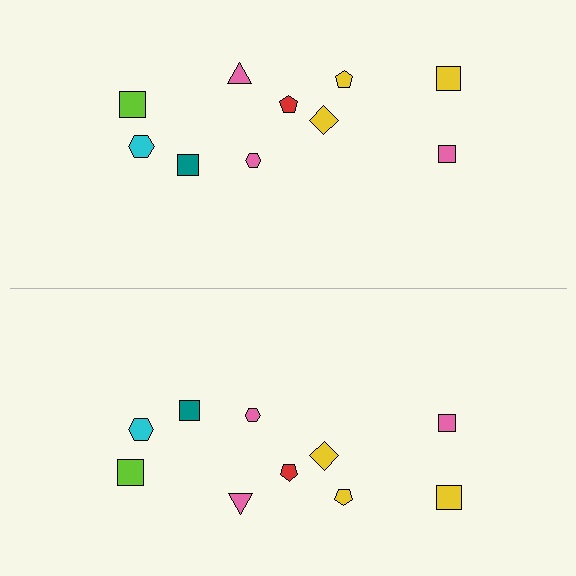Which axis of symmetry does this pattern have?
The pattern has a horizontal axis of symmetry running through the center of the image.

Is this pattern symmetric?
Yes, this pattern has bilateral (reflection) symmetry.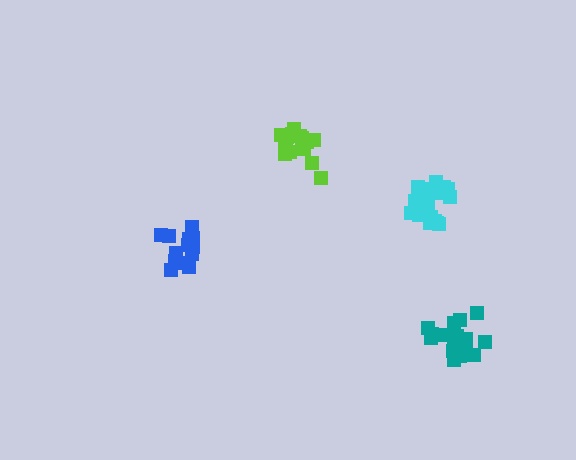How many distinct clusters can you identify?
There are 4 distinct clusters.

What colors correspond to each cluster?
The clusters are colored: teal, cyan, blue, lime.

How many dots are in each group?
Group 1: 18 dots, Group 2: 18 dots, Group 3: 14 dots, Group 4: 15 dots (65 total).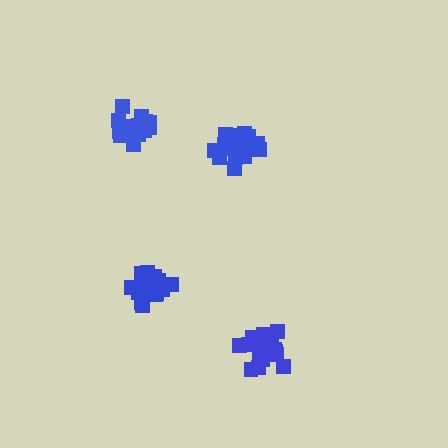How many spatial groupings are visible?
There are 4 spatial groupings.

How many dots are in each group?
Group 1: 19 dots, Group 2: 19 dots, Group 3: 18 dots, Group 4: 17 dots (73 total).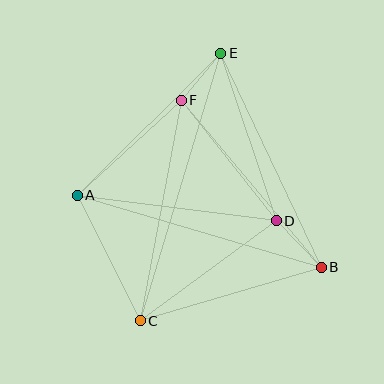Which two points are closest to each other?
Points E and F are closest to each other.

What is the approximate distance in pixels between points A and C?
The distance between A and C is approximately 140 pixels.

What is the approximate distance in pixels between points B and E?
The distance between B and E is approximately 237 pixels.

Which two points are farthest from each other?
Points C and E are farthest from each other.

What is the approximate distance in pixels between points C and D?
The distance between C and D is approximately 169 pixels.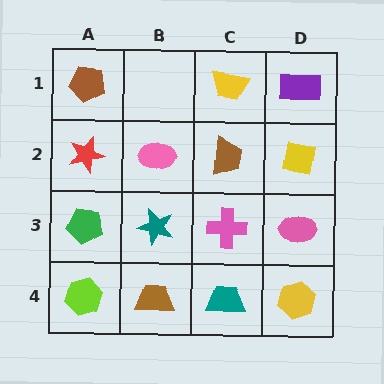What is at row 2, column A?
A red star.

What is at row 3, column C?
A pink cross.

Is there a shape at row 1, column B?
No, that cell is empty.